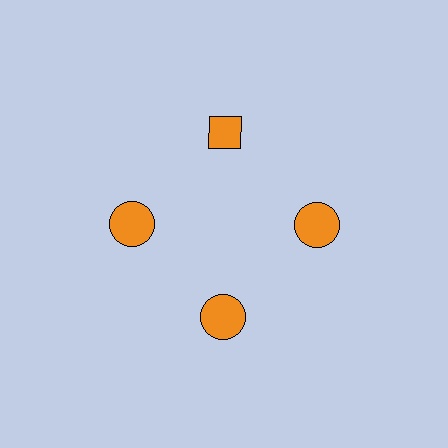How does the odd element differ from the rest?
It has a different shape: diamond instead of circle.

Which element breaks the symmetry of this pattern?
The orange diamond at roughly the 12 o'clock position breaks the symmetry. All other shapes are orange circles.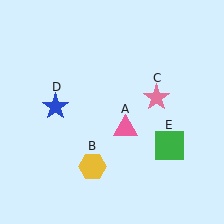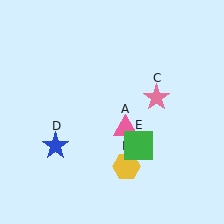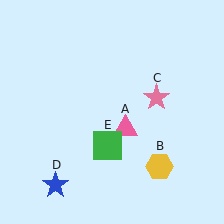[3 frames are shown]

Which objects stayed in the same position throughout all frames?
Pink triangle (object A) and pink star (object C) remained stationary.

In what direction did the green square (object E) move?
The green square (object E) moved left.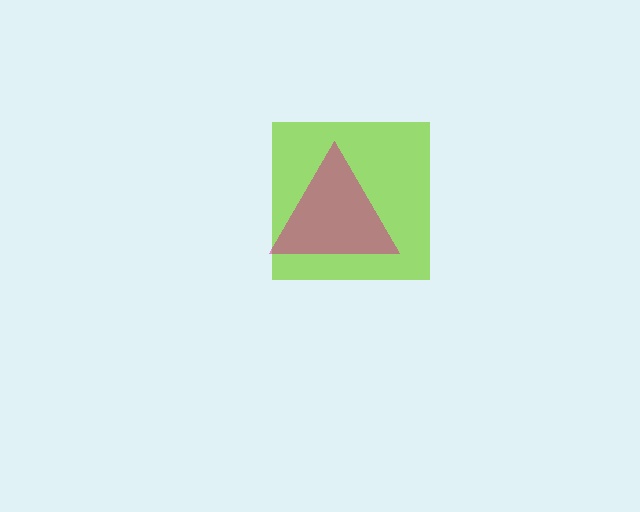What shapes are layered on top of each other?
The layered shapes are: a lime square, a magenta triangle.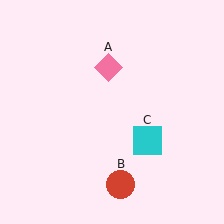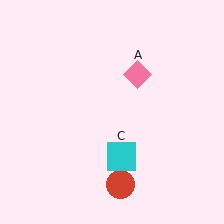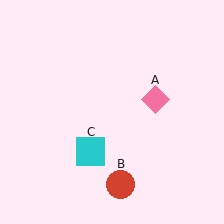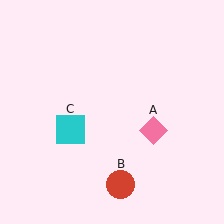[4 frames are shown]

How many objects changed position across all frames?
2 objects changed position: pink diamond (object A), cyan square (object C).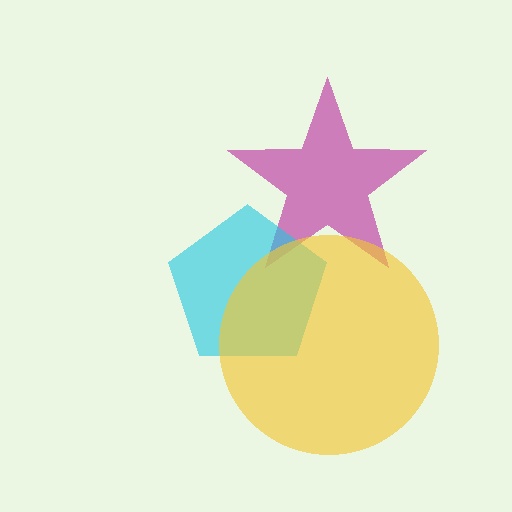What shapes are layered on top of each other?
The layered shapes are: a magenta star, a cyan pentagon, a yellow circle.